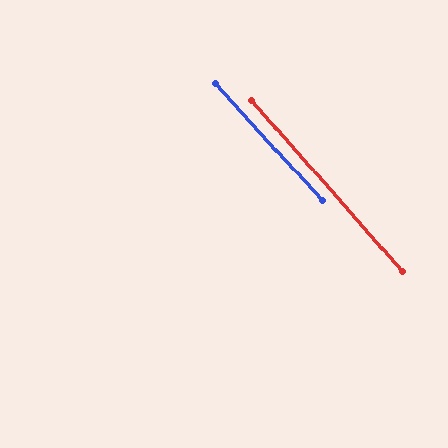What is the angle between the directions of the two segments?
Approximately 1 degree.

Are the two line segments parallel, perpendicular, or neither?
Parallel — their directions differ by only 0.9°.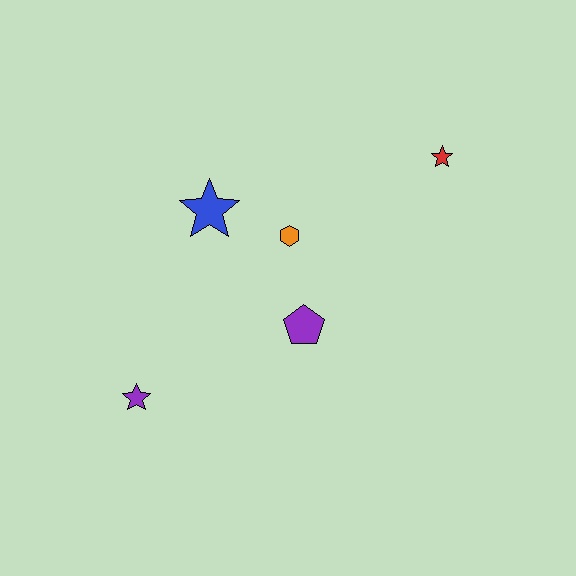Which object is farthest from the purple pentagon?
The red star is farthest from the purple pentagon.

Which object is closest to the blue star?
The orange hexagon is closest to the blue star.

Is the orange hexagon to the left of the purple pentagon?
Yes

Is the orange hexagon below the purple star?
No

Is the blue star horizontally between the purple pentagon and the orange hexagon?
No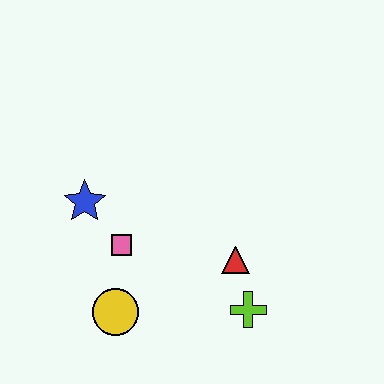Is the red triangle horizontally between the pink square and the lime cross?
Yes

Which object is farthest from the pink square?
The lime cross is farthest from the pink square.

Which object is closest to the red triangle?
The lime cross is closest to the red triangle.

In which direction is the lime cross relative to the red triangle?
The lime cross is below the red triangle.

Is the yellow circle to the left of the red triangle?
Yes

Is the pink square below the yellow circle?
No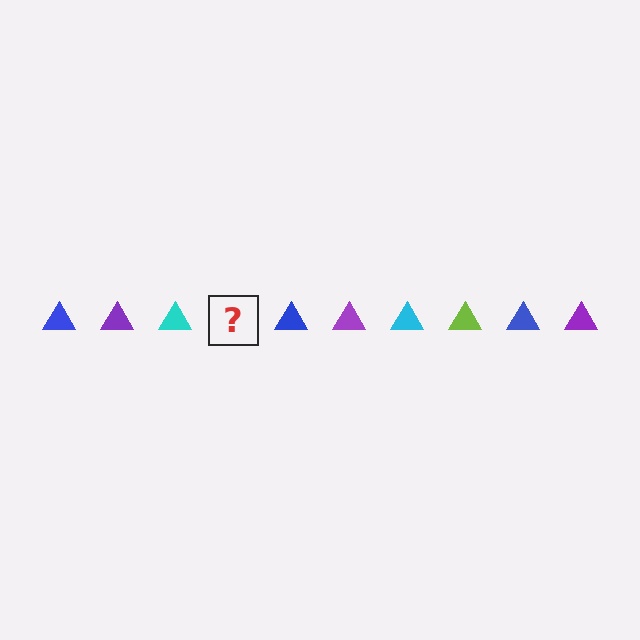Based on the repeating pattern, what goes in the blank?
The blank should be a lime triangle.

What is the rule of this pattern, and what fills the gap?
The rule is that the pattern cycles through blue, purple, cyan, lime triangles. The gap should be filled with a lime triangle.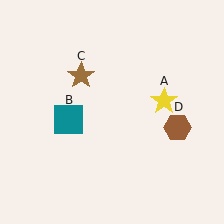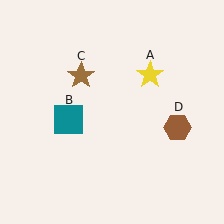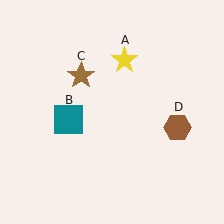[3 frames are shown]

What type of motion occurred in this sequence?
The yellow star (object A) rotated counterclockwise around the center of the scene.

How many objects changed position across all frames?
1 object changed position: yellow star (object A).